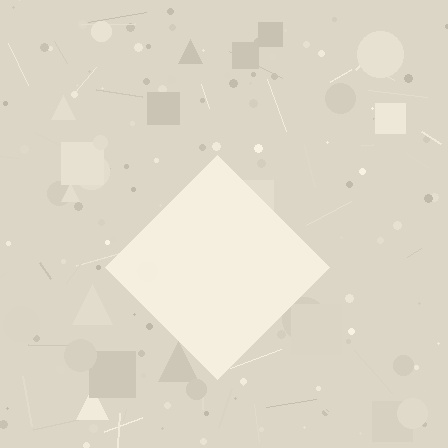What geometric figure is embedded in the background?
A diamond is embedded in the background.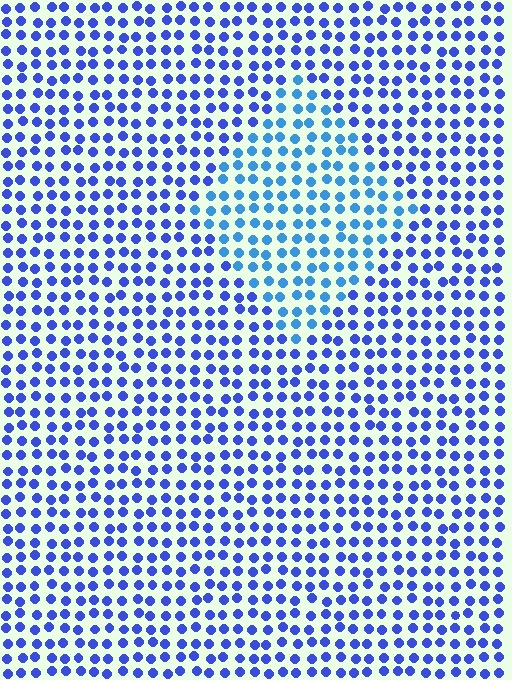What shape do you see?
I see a diamond.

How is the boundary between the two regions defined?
The boundary is defined purely by a slight shift in hue (about 28 degrees). Spacing, size, and orientation are identical on both sides.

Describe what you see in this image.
The image is filled with small blue elements in a uniform arrangement. A diamond-shaped region is visible where the elements are tinted to a slightly different hue, forming a subtle color boundary.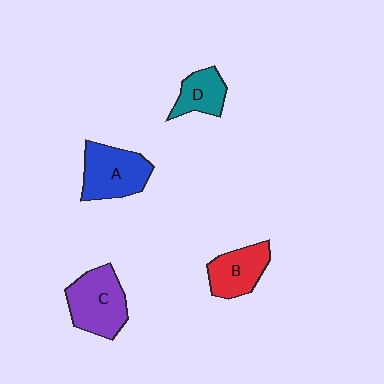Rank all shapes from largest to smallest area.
From largest to smallest: C (purple), A (blue), B (red), D (teal).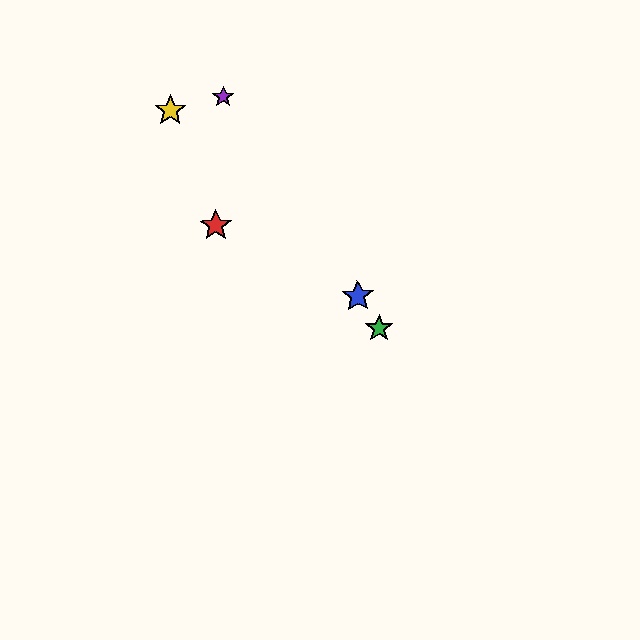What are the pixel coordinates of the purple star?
The purple star is at (223, 97).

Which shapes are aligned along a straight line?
The blue star, the green star, the purple star are aligned along a straight line.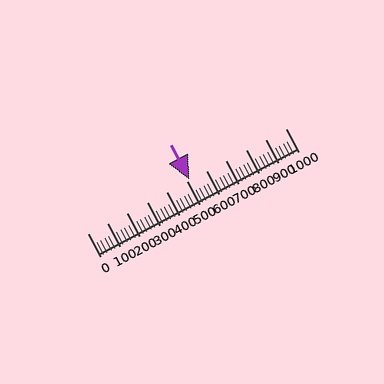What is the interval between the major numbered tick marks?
The major tick marks are spaced 100 units apart.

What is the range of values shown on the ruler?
The ruler shows values from 0 to 1000.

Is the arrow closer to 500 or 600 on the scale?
The arrow is closer to 500.